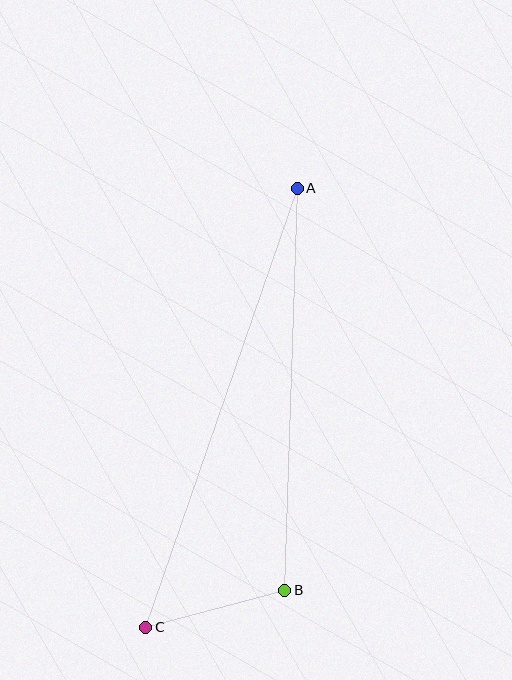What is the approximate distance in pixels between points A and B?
The distance between A and B is approximately 402 pixels.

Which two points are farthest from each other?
Points A and C are farthest from each other.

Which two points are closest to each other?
Points B and C are closest to each other.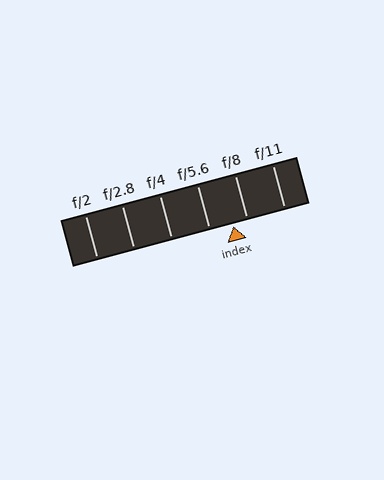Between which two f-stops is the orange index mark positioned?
The index mark is between f/5.6 and f/8.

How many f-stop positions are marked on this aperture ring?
There are 6 f-stop positions marked.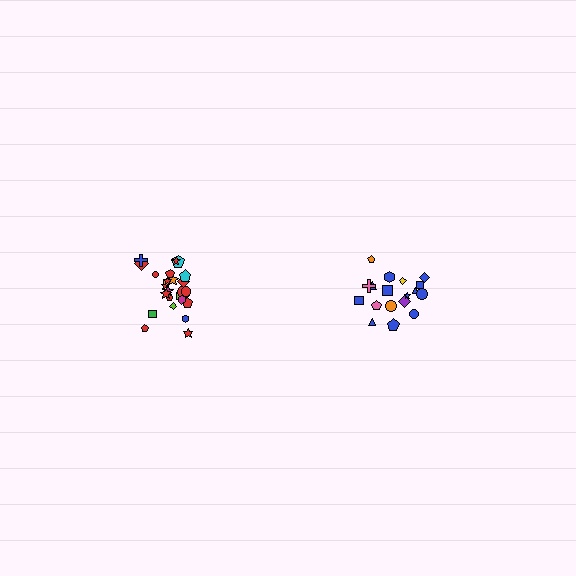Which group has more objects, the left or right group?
The left group.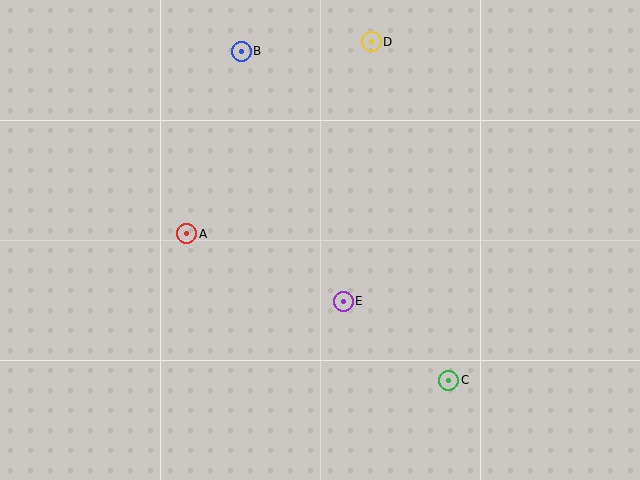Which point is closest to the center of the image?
Point E at (343, 301) is closest to the center.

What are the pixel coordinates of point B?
Point B is at (241, 51).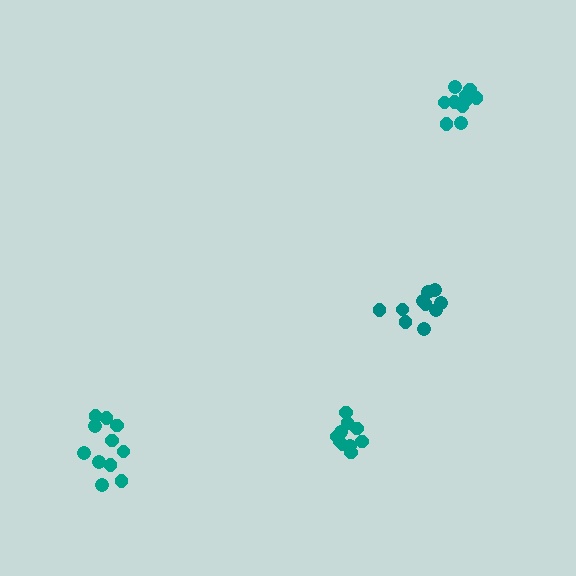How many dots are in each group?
Group 1: 10 dots, Group 2: 10 dots, Group 3: 11 dots, Group 4: 10 dots (41 total).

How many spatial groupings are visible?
There are 4 spatial groupings.